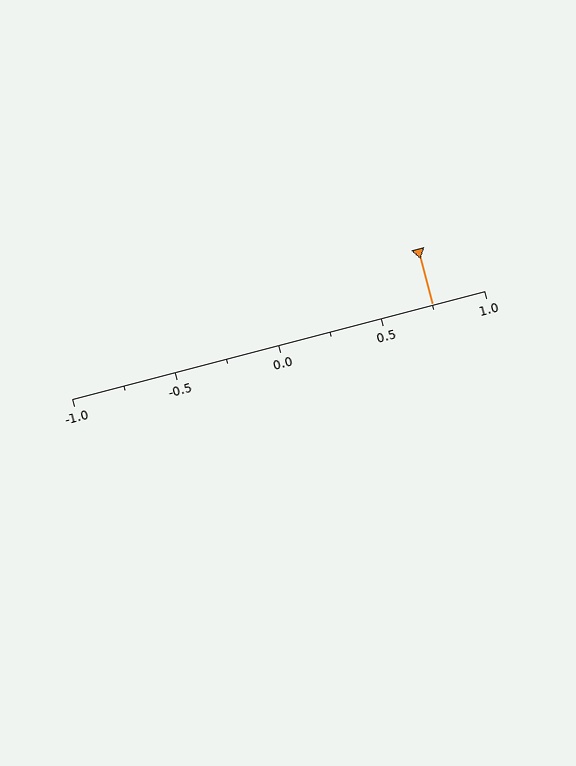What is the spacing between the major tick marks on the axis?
The major ticks are spaced 0.5 apart.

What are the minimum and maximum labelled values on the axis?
The axis runs from -1.0 to 1.0.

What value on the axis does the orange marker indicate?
The marker indicates approximately 0.75.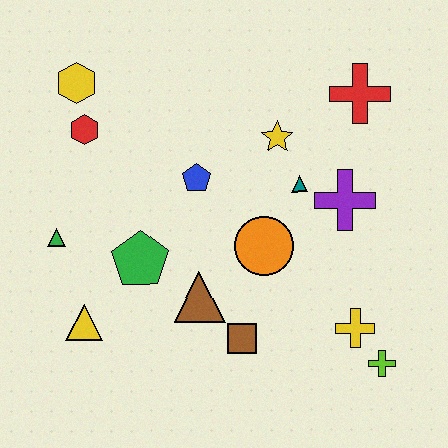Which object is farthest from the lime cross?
The yellow hexagon is farthest from the lime cross.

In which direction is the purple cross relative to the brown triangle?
The purple cross is to the right of the brown triangle.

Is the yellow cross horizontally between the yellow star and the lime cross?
Yes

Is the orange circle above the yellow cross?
Yes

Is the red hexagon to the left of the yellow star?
Yes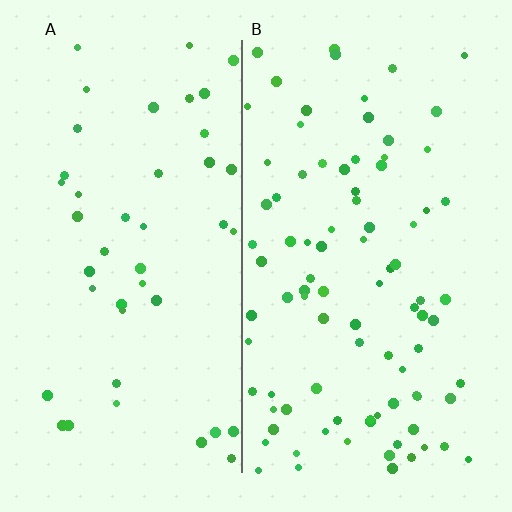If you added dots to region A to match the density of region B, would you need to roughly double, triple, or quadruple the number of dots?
Approximately double.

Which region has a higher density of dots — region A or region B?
B (the right).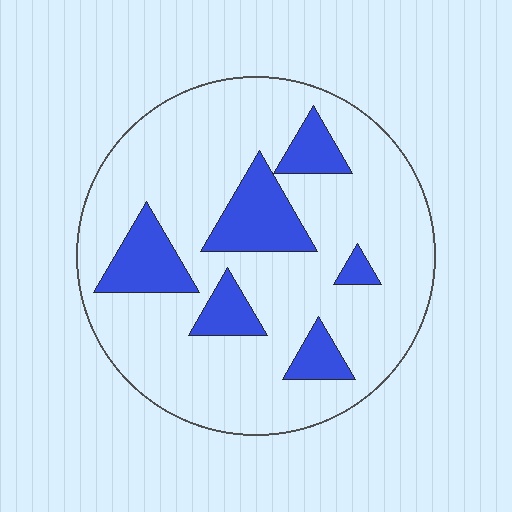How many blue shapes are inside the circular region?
6.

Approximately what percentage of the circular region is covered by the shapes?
Approximately 20%.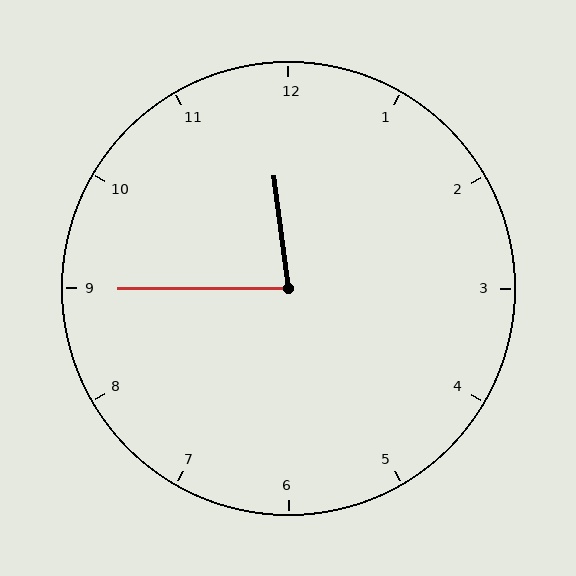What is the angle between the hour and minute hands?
Approximately 82 degrees.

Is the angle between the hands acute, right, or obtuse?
It is acute.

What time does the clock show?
11:45.